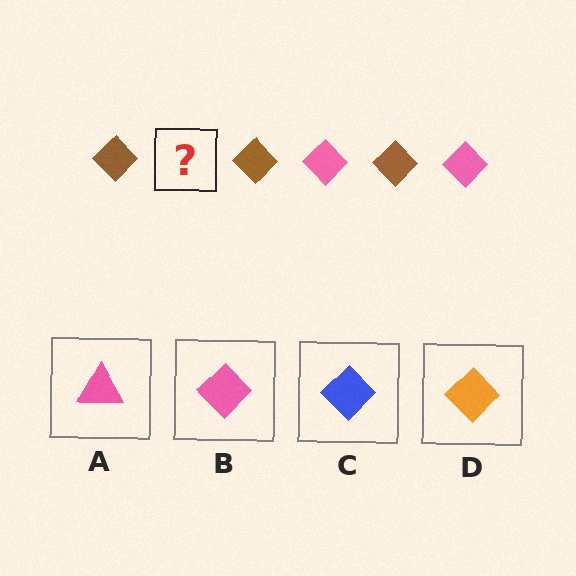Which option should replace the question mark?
Option B.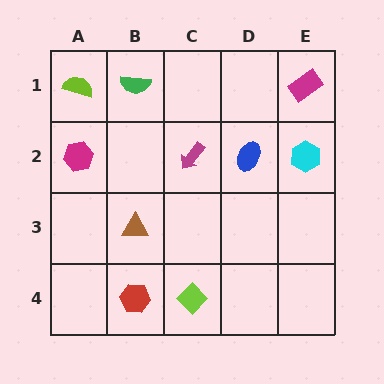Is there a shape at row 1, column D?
No, that cell is empty.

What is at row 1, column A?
A lime semicircle.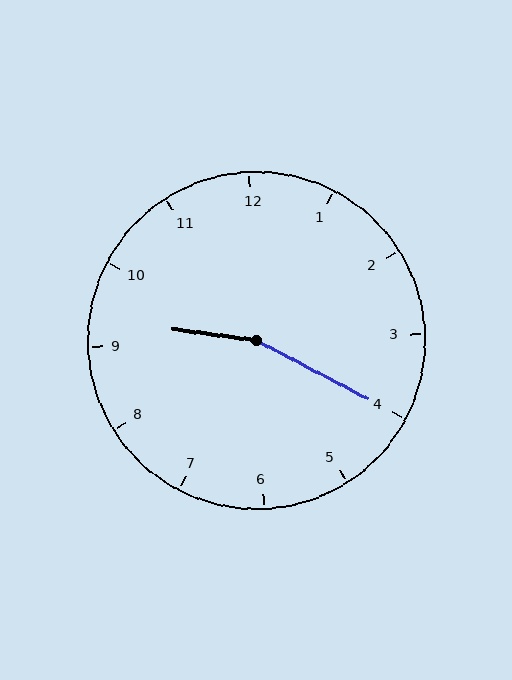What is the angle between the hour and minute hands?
Approximately 160 degrees.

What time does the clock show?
9:20.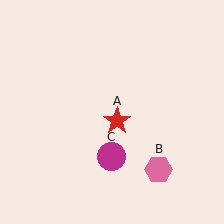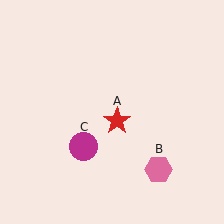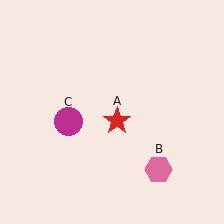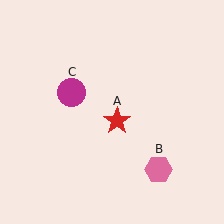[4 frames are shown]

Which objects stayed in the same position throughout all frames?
Red star (object A) and pink hexagon (object B) remained stationary.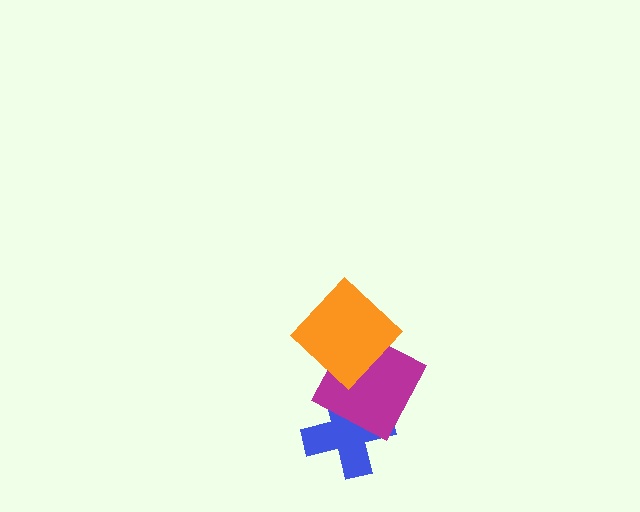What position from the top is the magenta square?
The magenta square is 2nd from the top.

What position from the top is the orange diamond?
The orange diamond is 1st from the top.